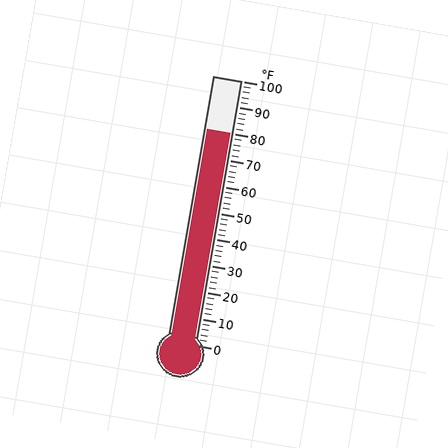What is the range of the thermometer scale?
The thermometer scale ranges from 0°F to 100°F.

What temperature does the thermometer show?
The thermometer shows approximately 80°F.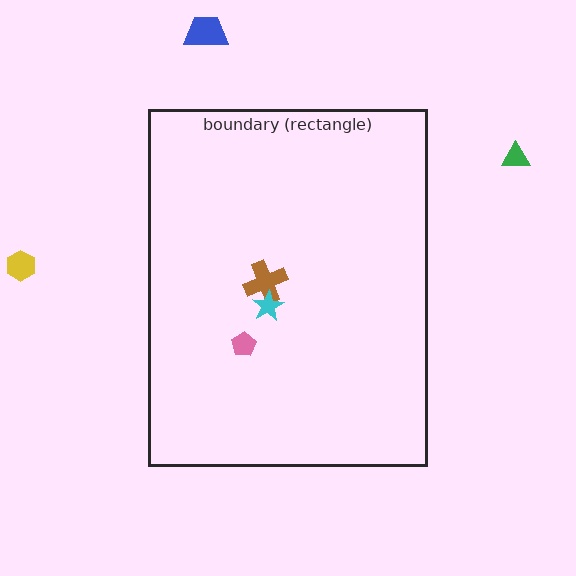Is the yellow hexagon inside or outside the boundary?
Outside.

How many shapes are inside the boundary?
3 inside, 3 outside.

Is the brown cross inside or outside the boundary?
Inside.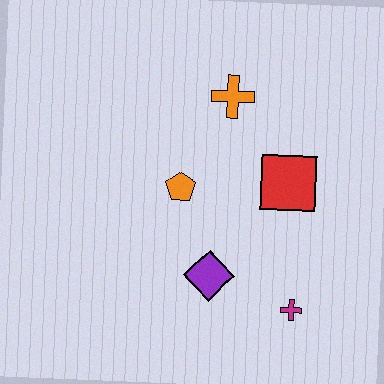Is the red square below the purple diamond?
No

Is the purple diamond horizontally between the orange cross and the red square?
No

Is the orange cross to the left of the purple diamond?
No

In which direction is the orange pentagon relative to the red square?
The orange pentagon is to the left of the red square.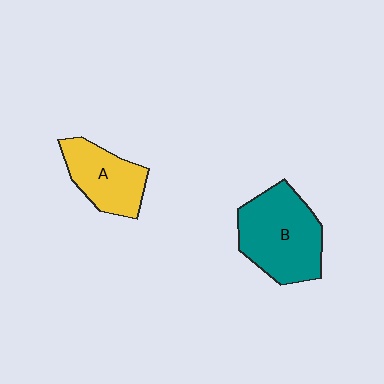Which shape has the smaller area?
Shape A (yellow).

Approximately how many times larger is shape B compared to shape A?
Approximately 1.5 times.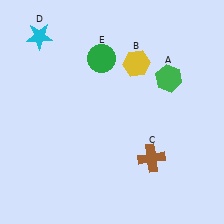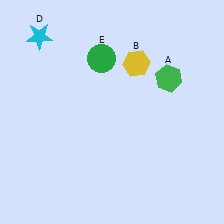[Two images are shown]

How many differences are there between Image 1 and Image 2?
There is 1 difference between the two images.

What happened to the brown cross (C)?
The brown cross (C) was removed in Image 2. It was in the bottom-right area of Image 1.